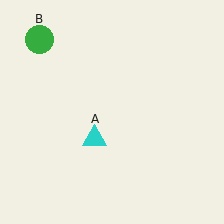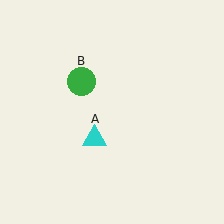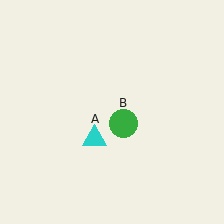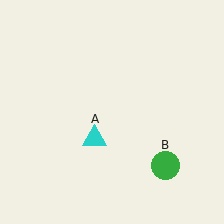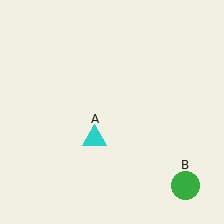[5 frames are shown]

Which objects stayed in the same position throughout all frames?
Cyan triangle (object A) remained stationary.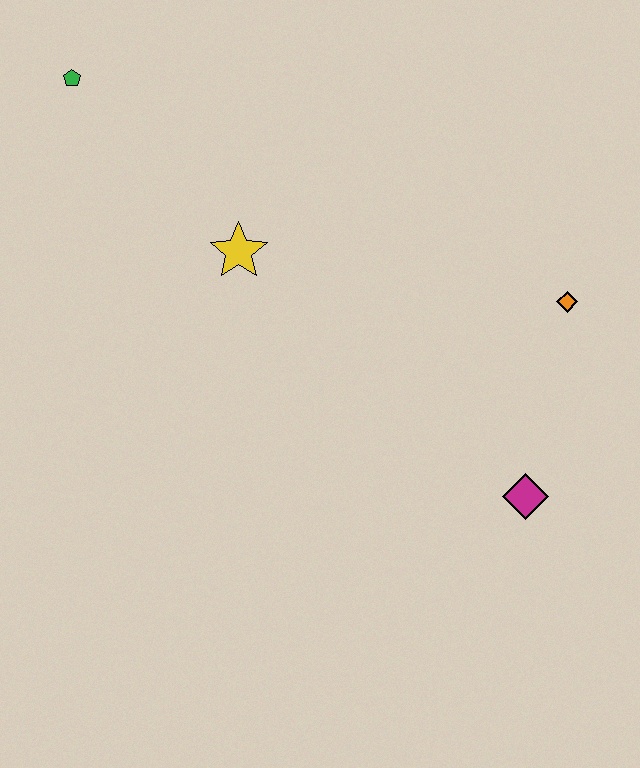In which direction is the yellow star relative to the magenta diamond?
The yellow star is to the left of the magenta diamond.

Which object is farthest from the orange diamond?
The green pentagon is farthest from the orange diamond.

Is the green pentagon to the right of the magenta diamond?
No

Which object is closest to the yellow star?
The green pentagon is closest to the yellow star.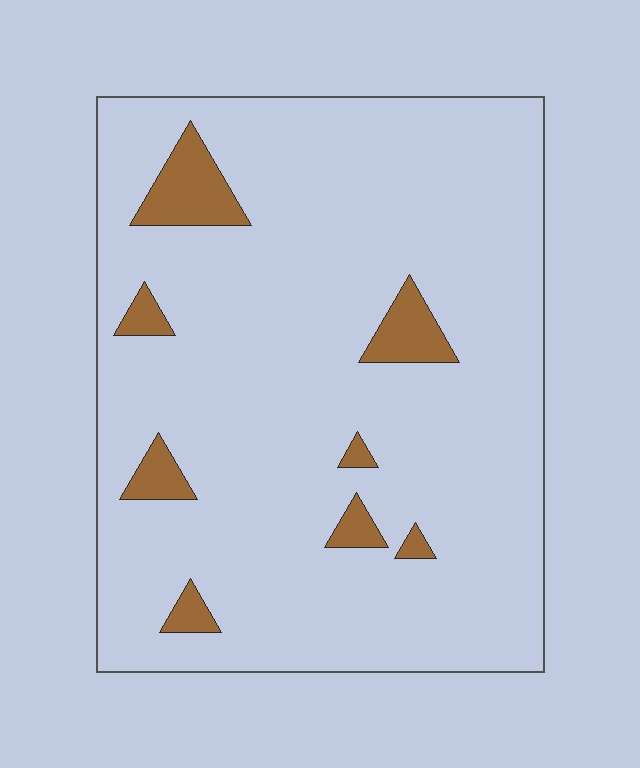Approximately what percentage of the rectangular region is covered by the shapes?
Approximately 10%.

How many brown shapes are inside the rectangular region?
8.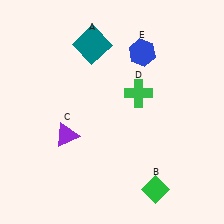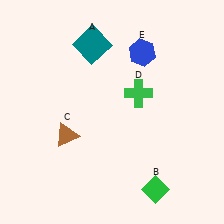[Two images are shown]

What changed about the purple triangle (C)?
In Image 1, C is purple. In Image 2, it changed to brown.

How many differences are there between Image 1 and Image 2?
There is 1 difference between the two images.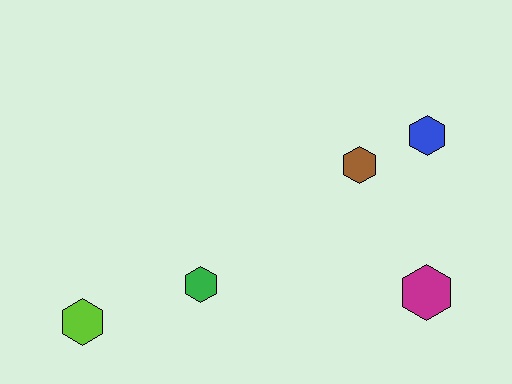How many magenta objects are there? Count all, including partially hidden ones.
There is 1 magenta object.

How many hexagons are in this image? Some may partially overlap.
There are 5 hexagons.